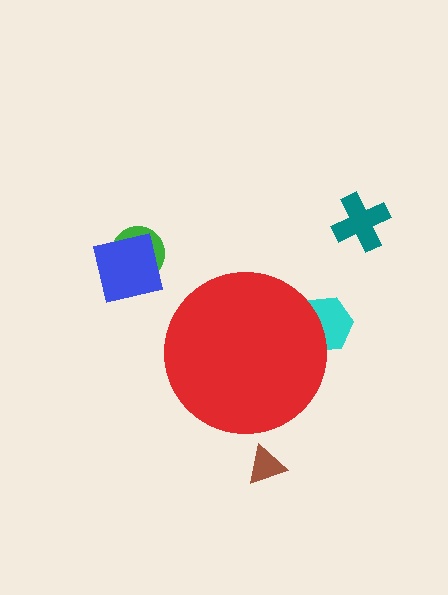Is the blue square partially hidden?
No, the blue square is fully visible.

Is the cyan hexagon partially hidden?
Yes, the cyan hexagon is partially hidden behind the red circle.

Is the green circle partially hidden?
No, the green circle is fully visible.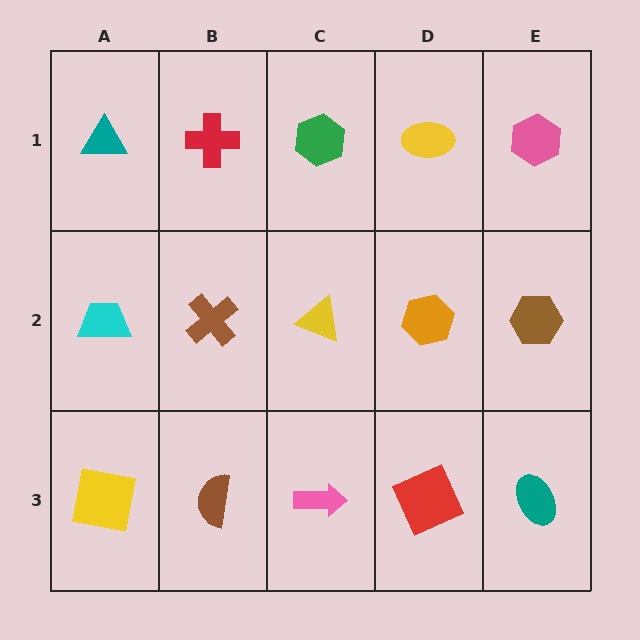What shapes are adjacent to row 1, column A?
A cyan trapezoid (row 2, column A), a red cross (row 1, column B).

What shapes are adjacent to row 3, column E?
A brown hexagon (row 2, column E), a red square (row 3, column D).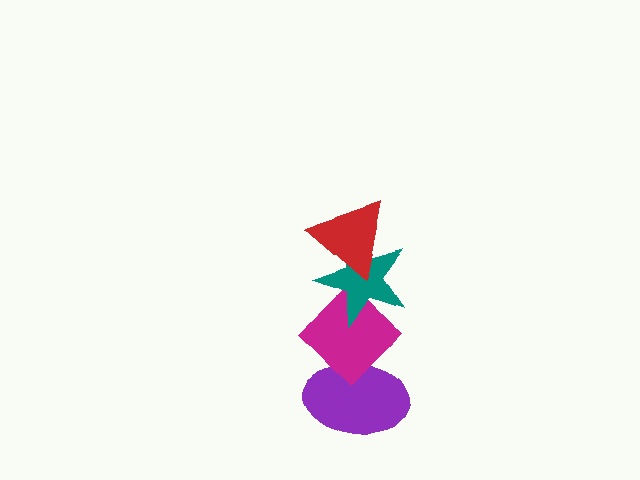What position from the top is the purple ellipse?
The purple ellipse is 4th from the top.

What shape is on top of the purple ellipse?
The magenta diamond is on top of the purple ellipse.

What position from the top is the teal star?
The teal star is 2nd from the top.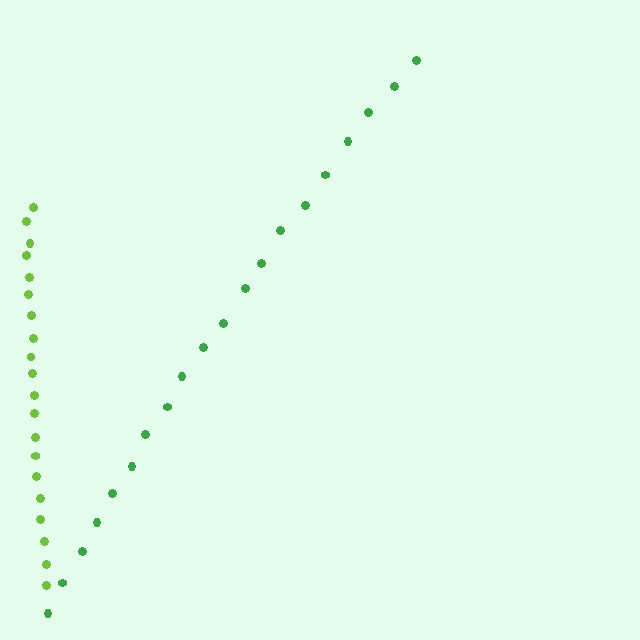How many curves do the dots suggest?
There are 2 distinct paths.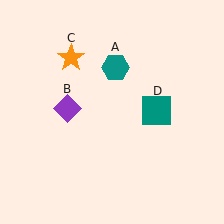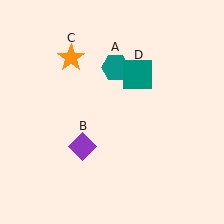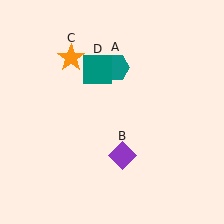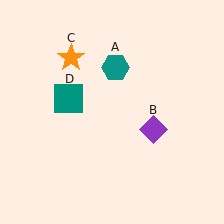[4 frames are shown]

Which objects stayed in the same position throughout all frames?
Teal hexagon (object A) and orange star (object C) remained stationary.